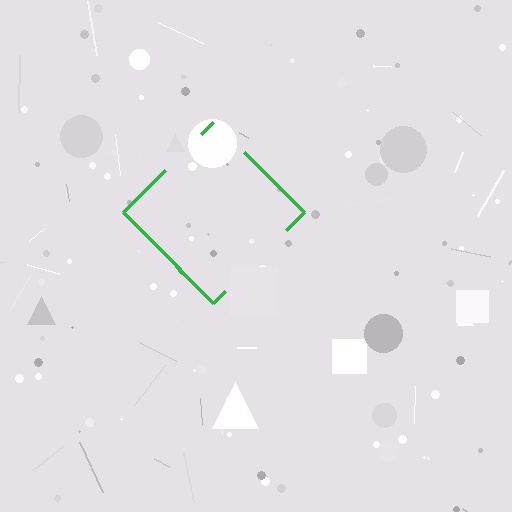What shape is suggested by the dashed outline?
The dashed outline suggests a diamond.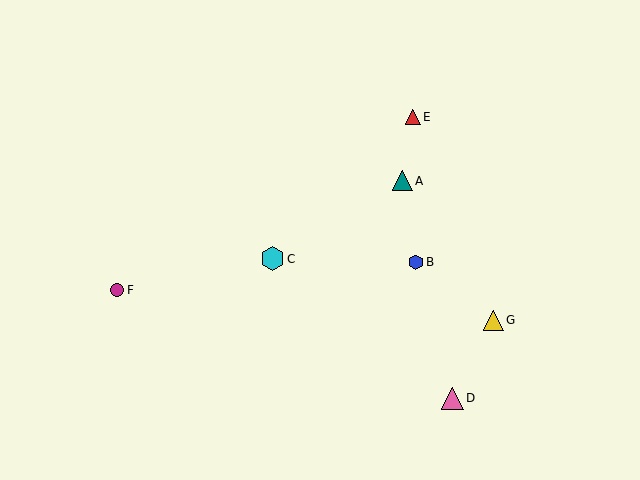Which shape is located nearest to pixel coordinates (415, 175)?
The teal triangle (labeled A) at (403, 181) is nearest to that location.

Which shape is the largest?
The cyan hexagon (labeled C) is the largest.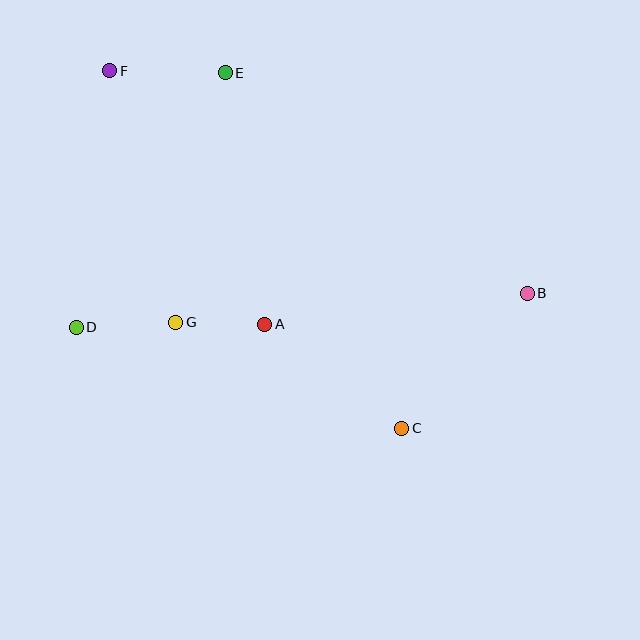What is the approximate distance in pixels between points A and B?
The distance between A and B is approximately 264 pixels.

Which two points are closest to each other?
Points A and G are closest to each other.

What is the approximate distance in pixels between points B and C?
The distance between B and C is approximately 184 pixels.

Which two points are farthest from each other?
Points B and F are farthest from each other.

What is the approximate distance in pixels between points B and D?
The distance between B and D is approximately 452 pixels.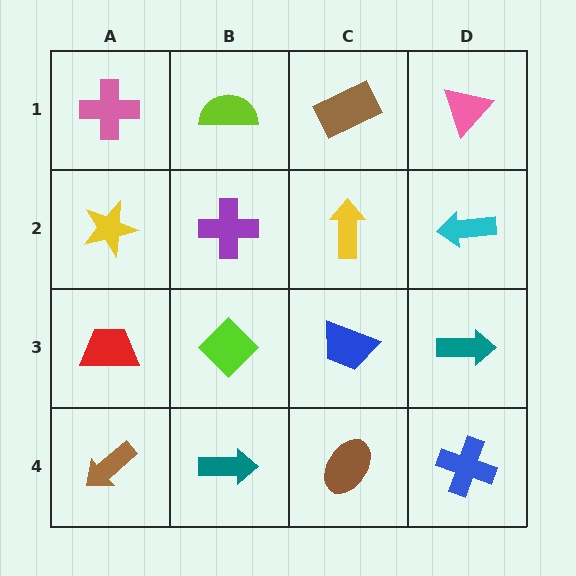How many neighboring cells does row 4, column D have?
2.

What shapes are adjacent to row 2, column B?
A lime semicircle (row 1, column B), a lime diamond (row 3, column B), a yellow star (row 2, column A), a yellow arrow (row 2, column C).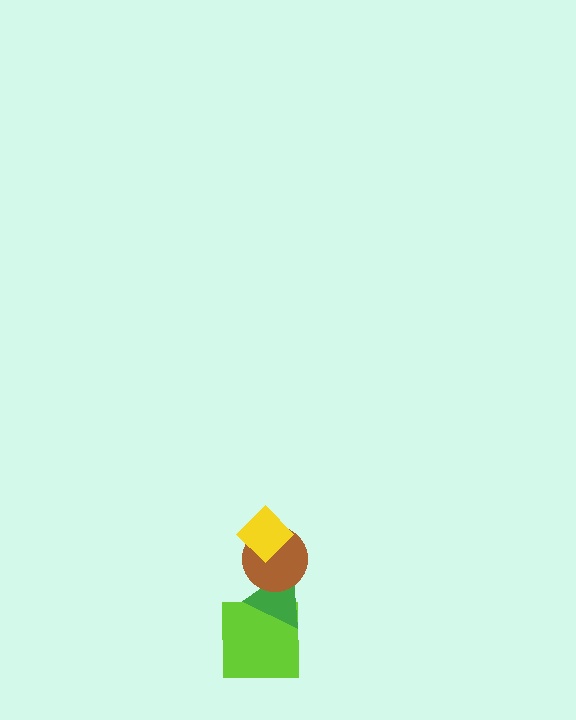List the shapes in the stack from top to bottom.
From top to bottom: the yellow diamond, the brown circle, the green triangle, the lime square.